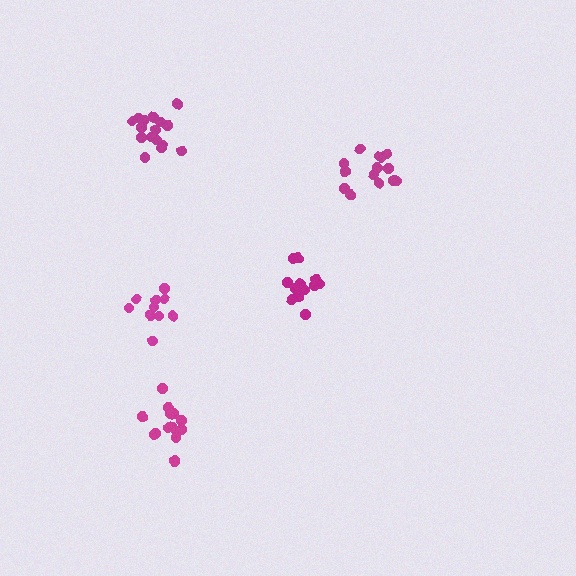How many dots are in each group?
Group 1: 13 dots, Group 2: 16 dots, Group 3: 10 dots, Group 4: 14 dots, Group 5: 15 dots (68 total).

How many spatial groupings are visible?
There are 5 spatial groupings.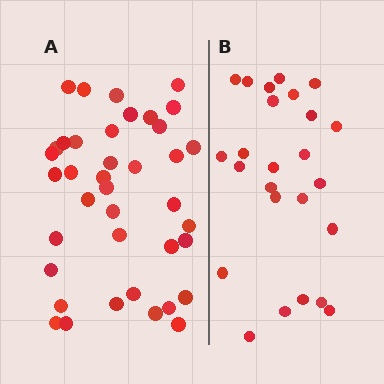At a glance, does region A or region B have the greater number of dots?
Region A (the left region) has more dots.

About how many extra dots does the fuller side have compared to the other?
Region A has approximately 15 more dots than region B.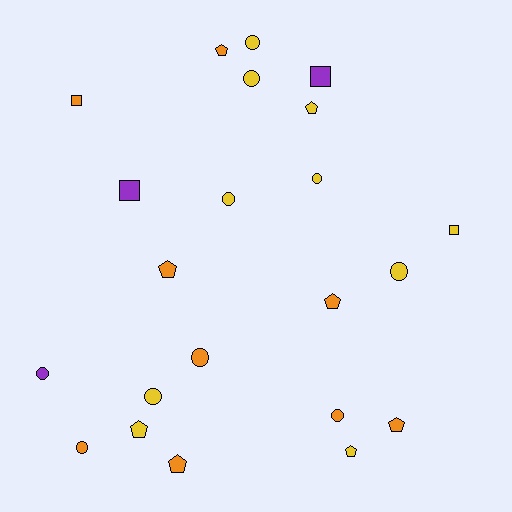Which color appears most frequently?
Yellow, with 10 objects.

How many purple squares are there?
There are 2 purple squares.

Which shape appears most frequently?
Circle, with 10 objects.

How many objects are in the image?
There are 22 objects.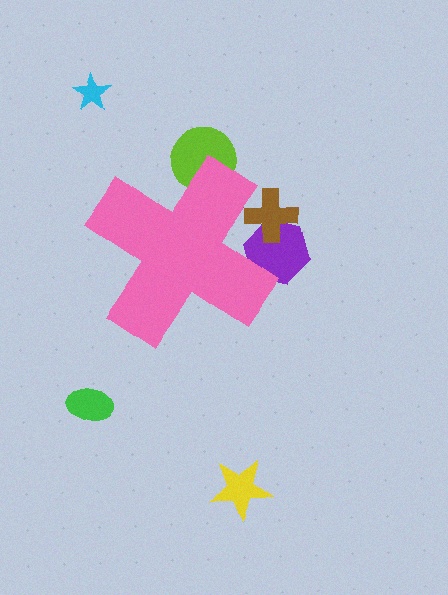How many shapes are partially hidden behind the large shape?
3 shapes are partially hidden.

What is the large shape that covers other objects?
A pink cross.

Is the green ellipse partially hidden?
No, the green ellipse is fully visible.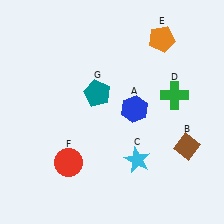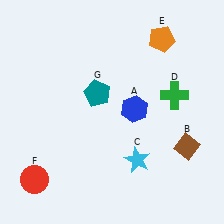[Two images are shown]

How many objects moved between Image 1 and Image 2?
1 object moved between the two images.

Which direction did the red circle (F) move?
The red circle (F) moved left.